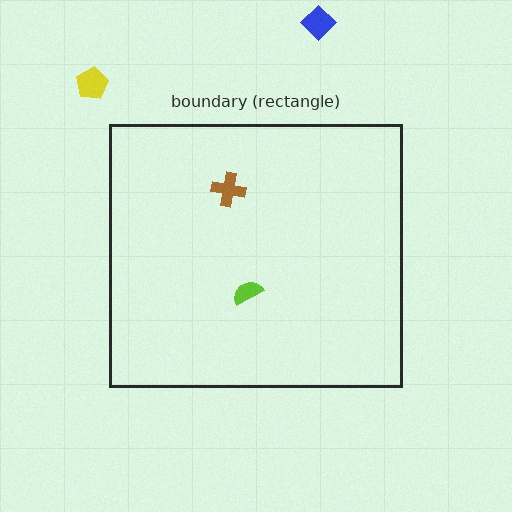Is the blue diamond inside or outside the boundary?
Outside.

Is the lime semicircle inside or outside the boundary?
Inside.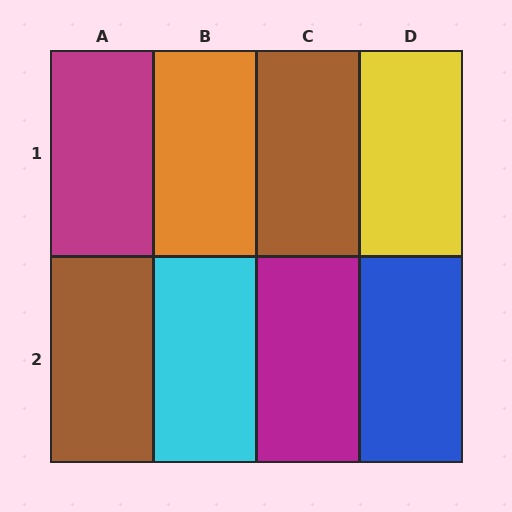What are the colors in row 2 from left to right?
Brown, cyan, magenta, blue.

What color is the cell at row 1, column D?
Yellow.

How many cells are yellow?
1 cell is yellow.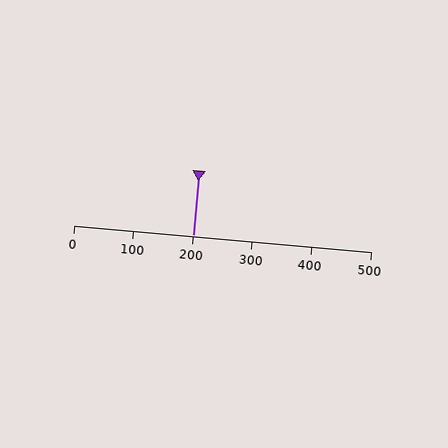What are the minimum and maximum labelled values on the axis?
The axis runs from 0 to 500.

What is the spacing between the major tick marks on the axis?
The major ticks are spaced 100 apart.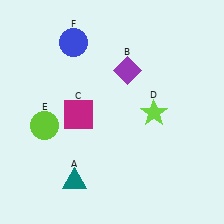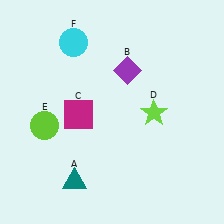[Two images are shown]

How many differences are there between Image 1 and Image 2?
There is 1 difference between the two images.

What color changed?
The circle (F) changed from blue in Image 1 to cyan in Image 2.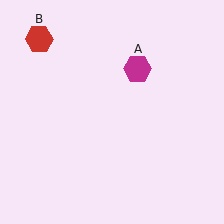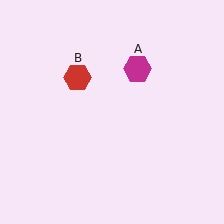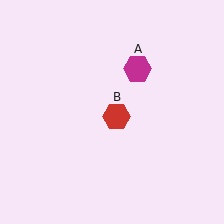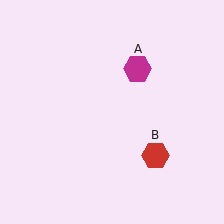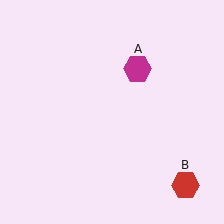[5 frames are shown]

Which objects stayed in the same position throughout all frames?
Magenta hexagon (object A) remained stationary.